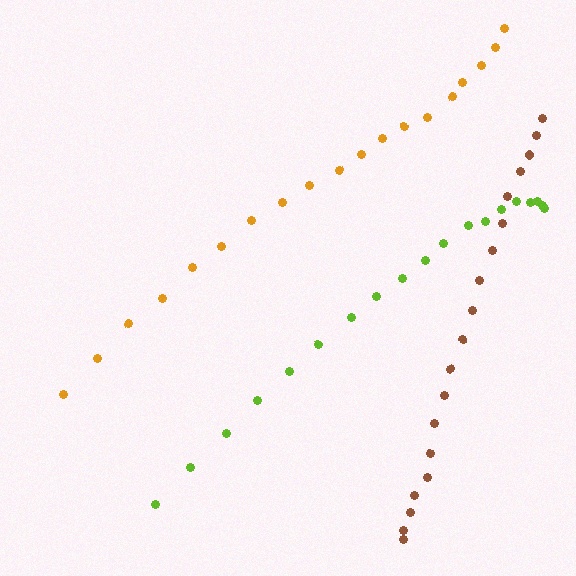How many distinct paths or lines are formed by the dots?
There are 3 distinct paths.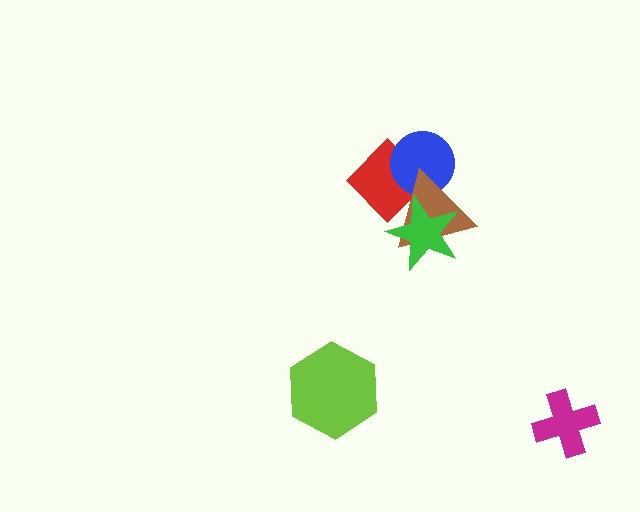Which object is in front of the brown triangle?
The green star is in front of the brown triangle.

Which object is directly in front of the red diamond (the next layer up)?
The blue circle is directly in front of the red diamond.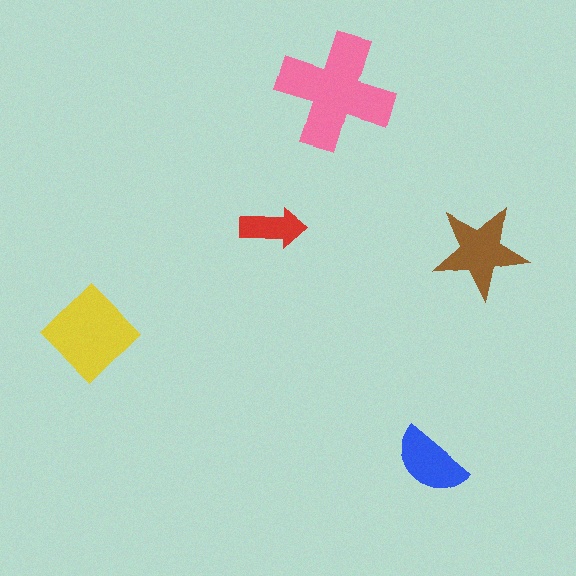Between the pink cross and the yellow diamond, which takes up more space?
The pink cross.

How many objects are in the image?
There are 5 objects in the image.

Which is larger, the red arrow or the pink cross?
The pink cross.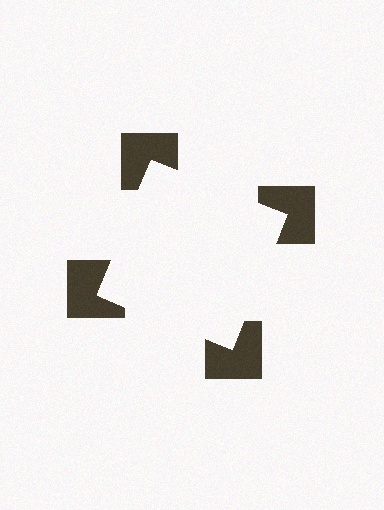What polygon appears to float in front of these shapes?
An illusory square — its edges are inferred from the aligned wedge cuts in the notched squares, not physically drawn.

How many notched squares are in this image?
There are 4 — one at each vertex of the illusory square.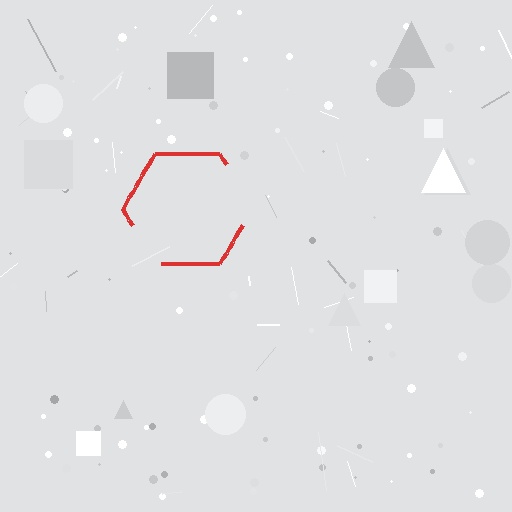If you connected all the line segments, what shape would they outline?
They would outline a hexagon.